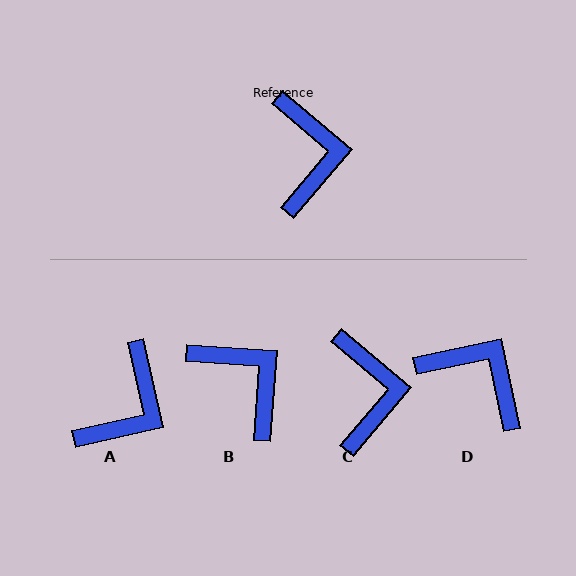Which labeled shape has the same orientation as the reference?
C.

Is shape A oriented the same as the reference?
No, it is off by about 37 degrees.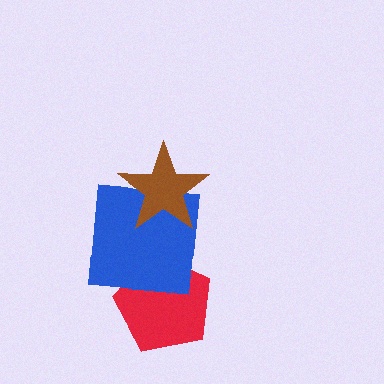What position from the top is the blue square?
The blue square is 2nd from the top.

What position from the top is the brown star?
The brown star is 1st from the top.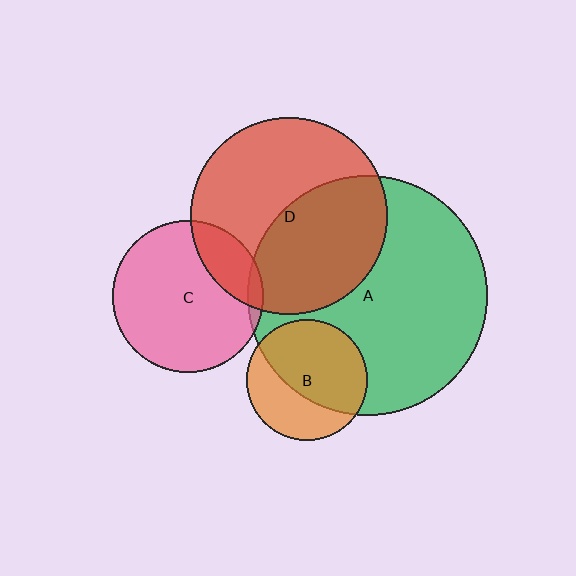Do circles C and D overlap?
Yes.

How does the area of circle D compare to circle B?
Approximately 2.6 times.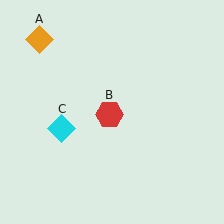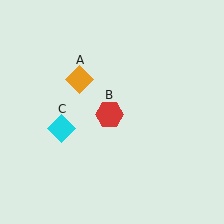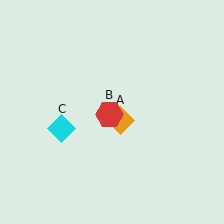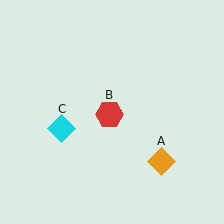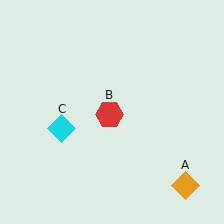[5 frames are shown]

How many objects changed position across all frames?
1 object changed position: orange diamond (object A).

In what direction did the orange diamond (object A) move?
The orange diamond (object A) moved down and to the right.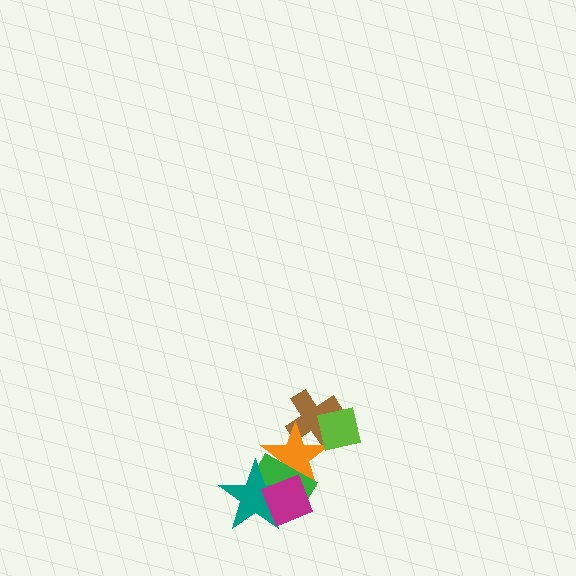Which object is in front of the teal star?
The magenta diamond is in front of the teal star.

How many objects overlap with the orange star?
5 objects overlap with the orange star.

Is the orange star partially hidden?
Yes, it is partially covered by another shape.